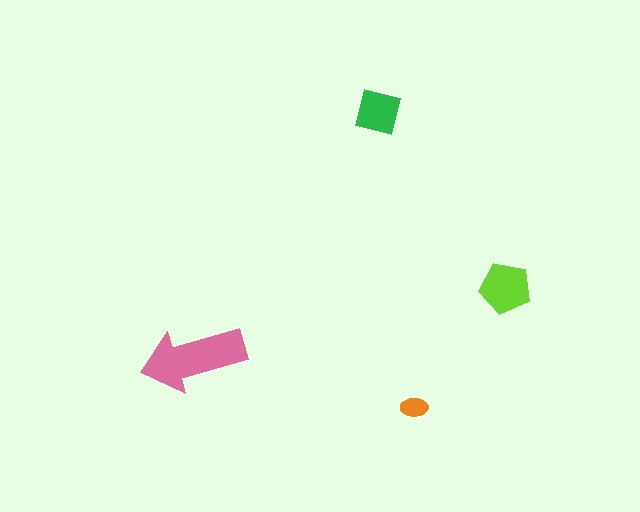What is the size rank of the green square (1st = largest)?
3rd.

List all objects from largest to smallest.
The pink arrow, the lime pentagon, the green square, the orange ellipse.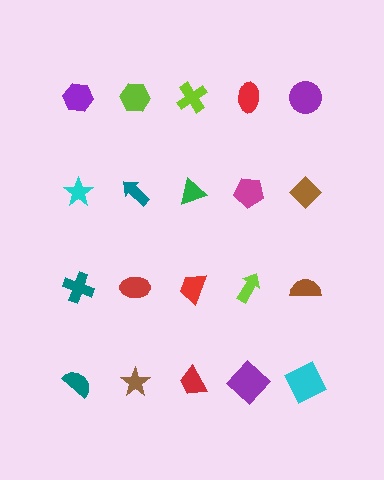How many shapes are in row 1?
5 shapes.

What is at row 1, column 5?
A purple circle.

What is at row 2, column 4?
A magenta pentagon.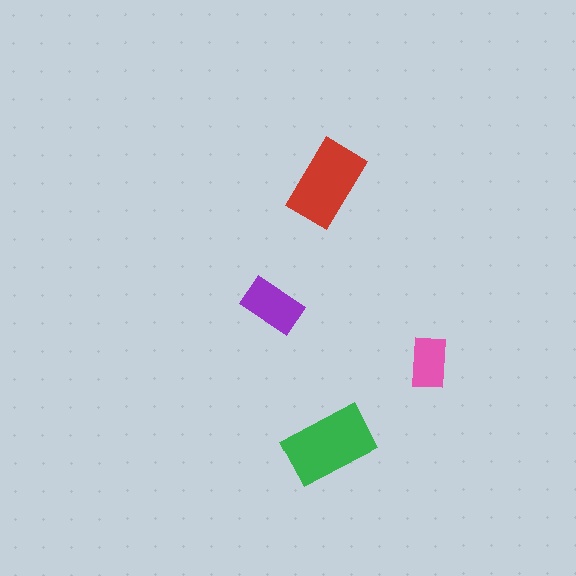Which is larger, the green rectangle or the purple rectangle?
The green one.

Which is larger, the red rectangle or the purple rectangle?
The red one.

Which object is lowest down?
The green rectangle is bottommost.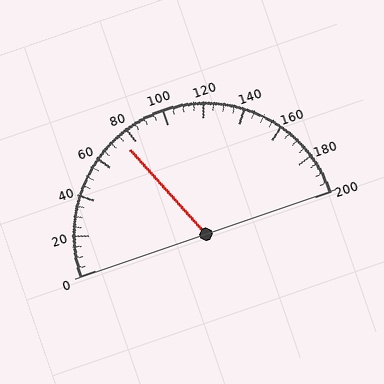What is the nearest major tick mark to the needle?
The nearest major tick mark is 80.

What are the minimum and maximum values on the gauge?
The gauge ranges from 0 to 200.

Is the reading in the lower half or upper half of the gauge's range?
The reading is in the lower half of the range (0 to 200).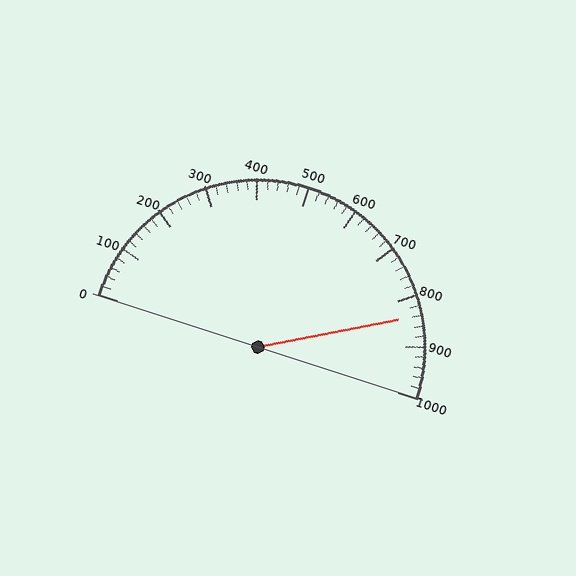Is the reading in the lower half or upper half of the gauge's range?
The reading is in the upper half of the range (0 to 1000).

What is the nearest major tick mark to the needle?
The nearest major tick mark is 800.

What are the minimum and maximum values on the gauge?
The gauge ranges from 0 to 1000.